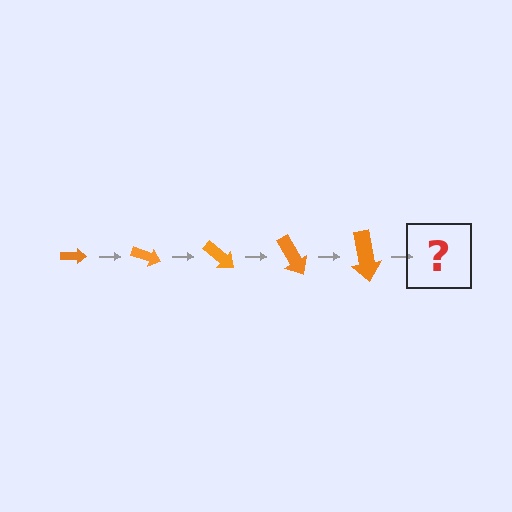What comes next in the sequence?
The next element should be an arrow, larger than the previous one and rotated 100 degrees from the start.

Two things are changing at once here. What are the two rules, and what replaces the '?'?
The two rules are that the arrow grows larger each step and it rotates 20 degrees each step. The '?' should be an arrow, larger than the previous one and rotated 100 degrees from the start.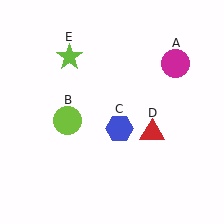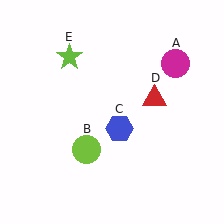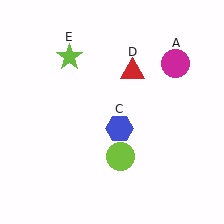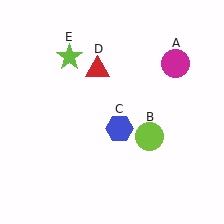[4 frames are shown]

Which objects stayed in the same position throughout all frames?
Magenta circle (object A) and blue hexagon (object C) and lime star (object E) remained stationary.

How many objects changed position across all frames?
2 objects changed position: lime circle (object B), red triangle (object D).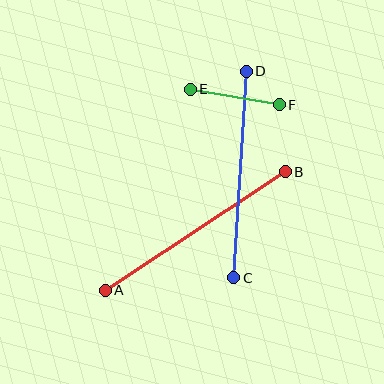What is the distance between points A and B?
The distance is approximately 215 pixels.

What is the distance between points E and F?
The distance is approximately 91 pixels.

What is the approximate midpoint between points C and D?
The midpoint is at approximately (240, 174) pixels.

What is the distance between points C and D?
The distance is approximately 207 pixels.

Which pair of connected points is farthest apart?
Points A and B are farthest apart.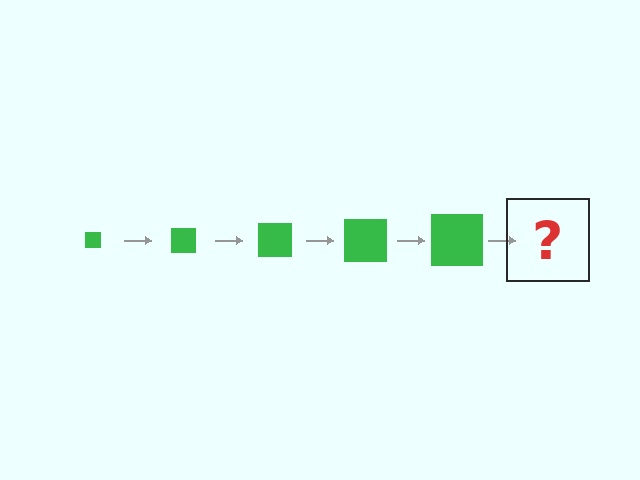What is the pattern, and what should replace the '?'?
The pattern is that the square gets progressively larger each step. The '?' should be a green square, larger than the previous one.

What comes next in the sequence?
The next element should be a green square, larger than the previous one.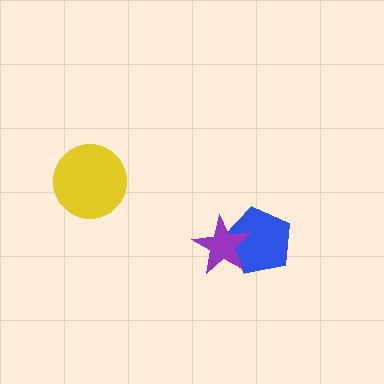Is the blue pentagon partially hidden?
Yes, it is partially covered by another shape.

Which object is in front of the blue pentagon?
The purple star is in front of the blue pentagon.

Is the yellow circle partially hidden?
No, no other shape covers it.